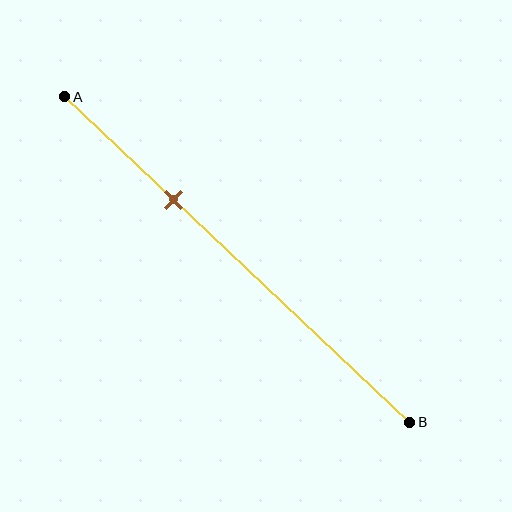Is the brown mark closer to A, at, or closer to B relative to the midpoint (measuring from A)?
The brown mark is closer to point A than the midpoint of segment AB.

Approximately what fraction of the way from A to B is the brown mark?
The brown mark is approximately 30% of the way from A to B.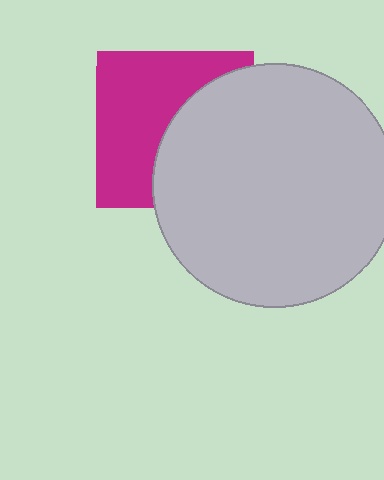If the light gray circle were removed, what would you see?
You would see the complete magenta square.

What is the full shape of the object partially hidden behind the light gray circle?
The partially hidden object is a magenta square.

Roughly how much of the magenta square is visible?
About half of it is visible (roughly 54%).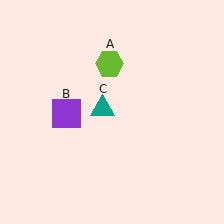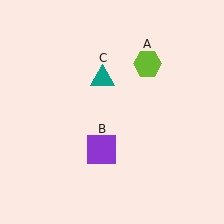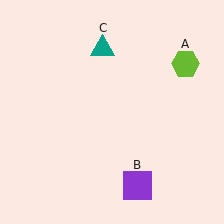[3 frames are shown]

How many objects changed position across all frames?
3 objects changed position: lime hexagon (object A), purple square (object B), teal triangle (object C).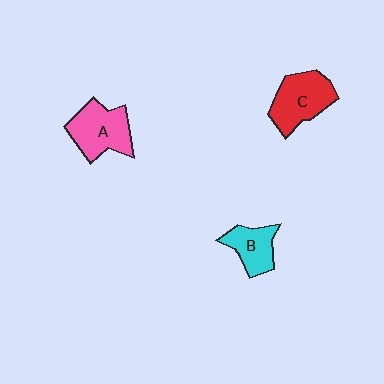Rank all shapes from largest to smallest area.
From largest to smallest: C (red), A (pink), B (cyan).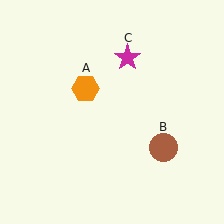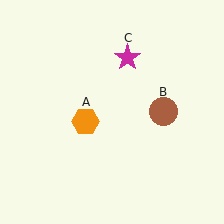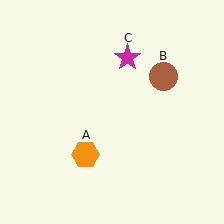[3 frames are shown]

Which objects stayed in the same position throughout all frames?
Magenta star (object C) remained stationary.